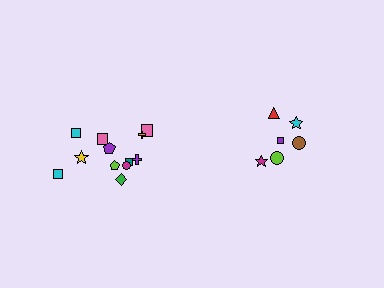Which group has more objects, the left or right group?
The left group.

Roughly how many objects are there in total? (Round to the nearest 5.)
Roughly 20 objects in total.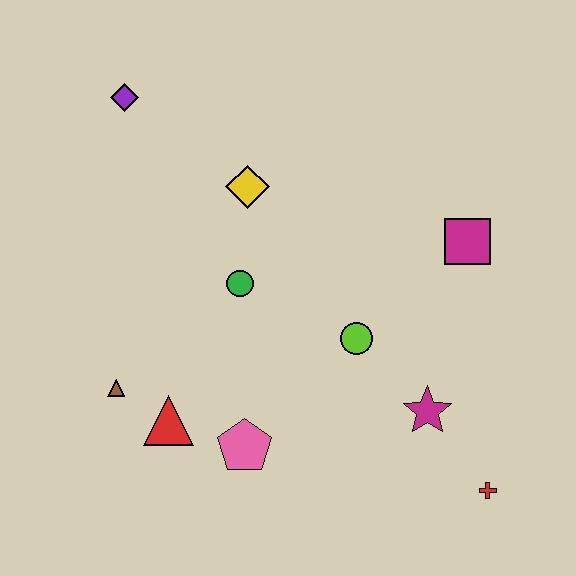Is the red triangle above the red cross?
Yes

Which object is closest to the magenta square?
The lime circle is closest to the magenta square.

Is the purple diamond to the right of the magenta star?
No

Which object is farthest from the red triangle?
The magenta square is farthest from the red triangle.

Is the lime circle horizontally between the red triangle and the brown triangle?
No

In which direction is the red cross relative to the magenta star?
The red cross is below the magenta star.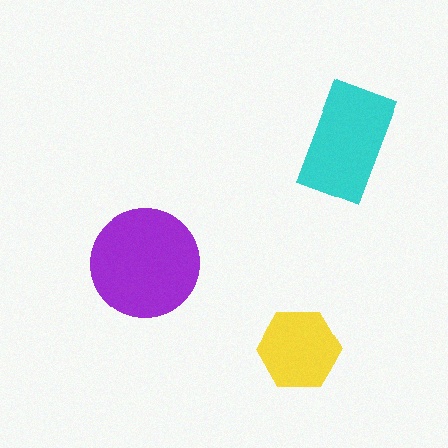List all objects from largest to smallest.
The purple circle, the cyan rectangle, the yellow hexagon.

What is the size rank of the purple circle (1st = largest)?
1st.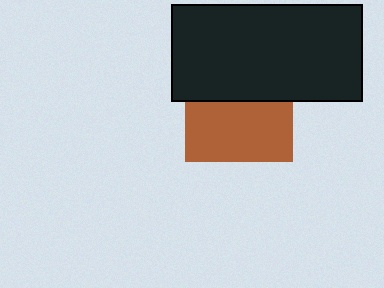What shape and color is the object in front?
The object in front is a black rectangle.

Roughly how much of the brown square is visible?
About half of it is visible (roughly 56%).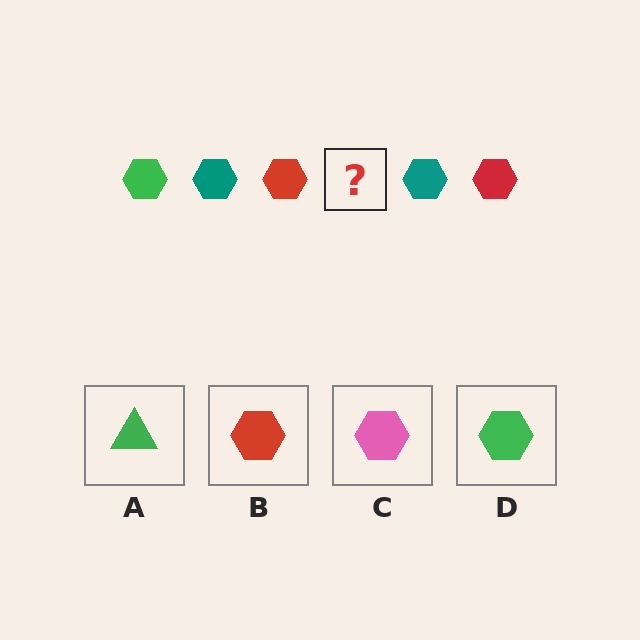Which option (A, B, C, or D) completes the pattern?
D.